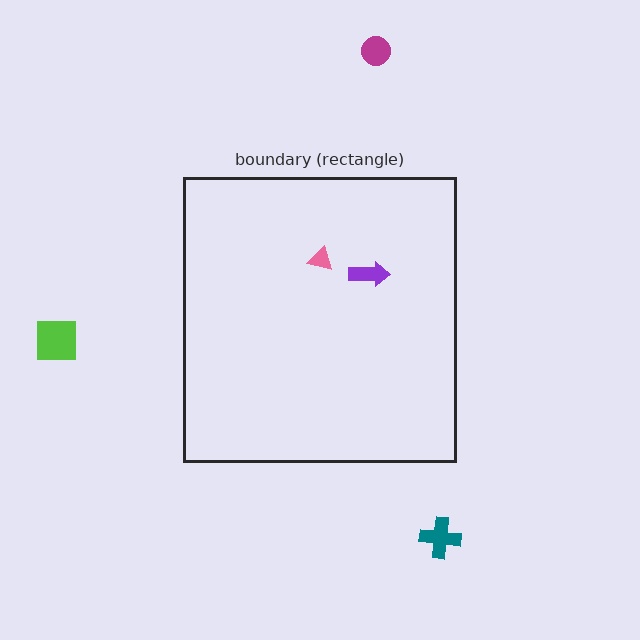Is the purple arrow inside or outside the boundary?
Inside.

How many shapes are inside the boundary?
2 inside, 3 outside.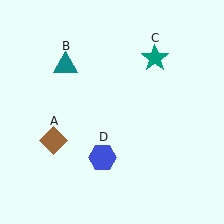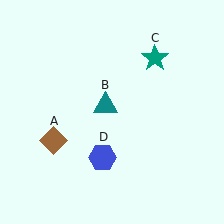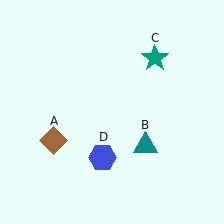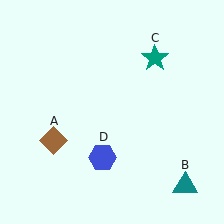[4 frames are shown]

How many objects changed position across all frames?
1 object changed position: teal triangle (object B).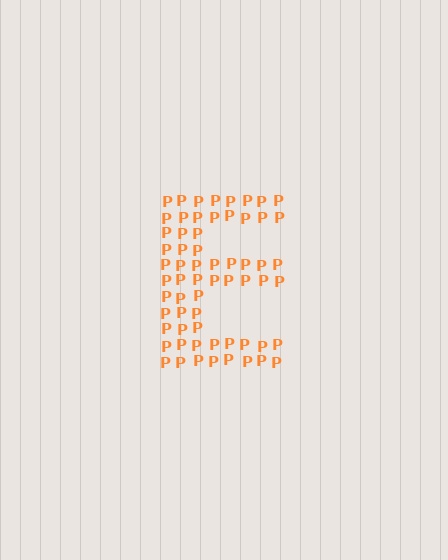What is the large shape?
The large shape is the letter E.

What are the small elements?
The small elements are letter P's.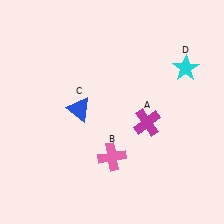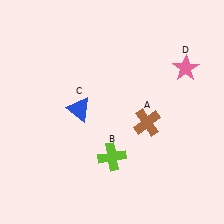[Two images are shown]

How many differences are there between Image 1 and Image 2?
There are 3 differences between the two images.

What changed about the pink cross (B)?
In Image 1, B is pink. In Image 2, it changed to lime.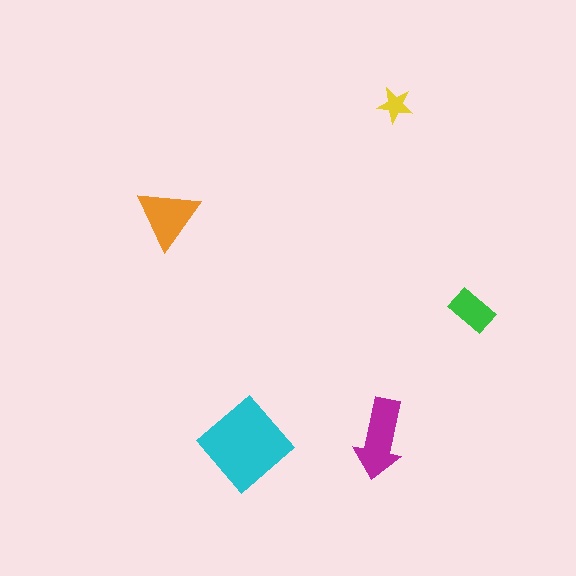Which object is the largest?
The cyan diamond.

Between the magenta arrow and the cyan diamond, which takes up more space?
The cyan diamond.